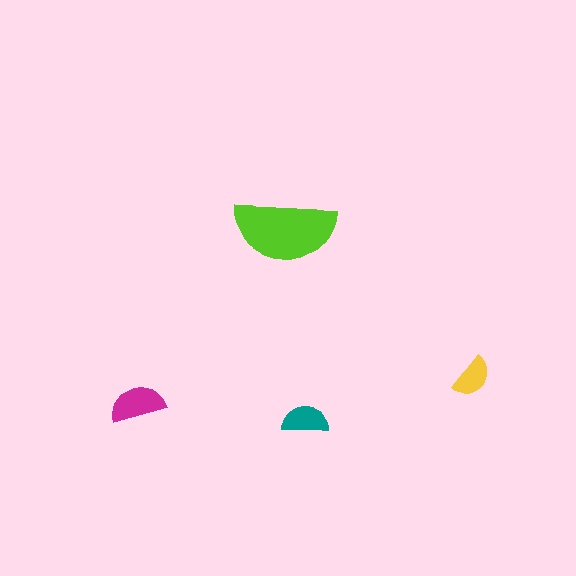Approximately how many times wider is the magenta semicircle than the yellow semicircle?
About 1.5 times wider.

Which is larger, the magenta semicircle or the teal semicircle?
The magenta one.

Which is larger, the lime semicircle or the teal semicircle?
The lime one.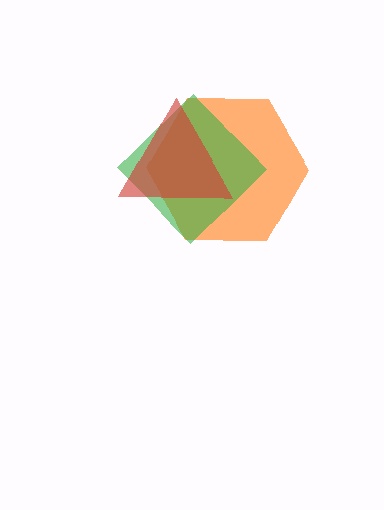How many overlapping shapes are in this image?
There are 3 overlapping shapes in the image.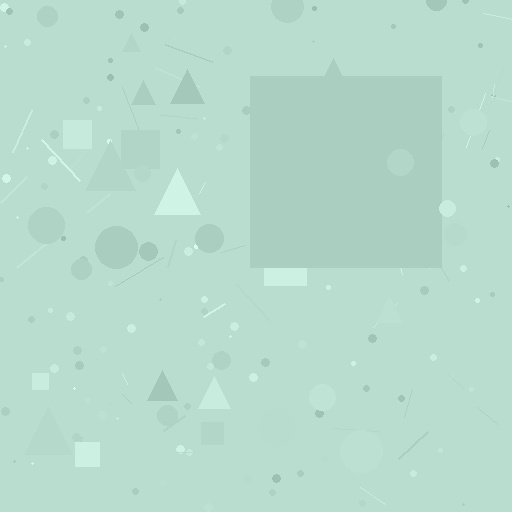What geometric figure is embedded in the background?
A square is embedded in the background.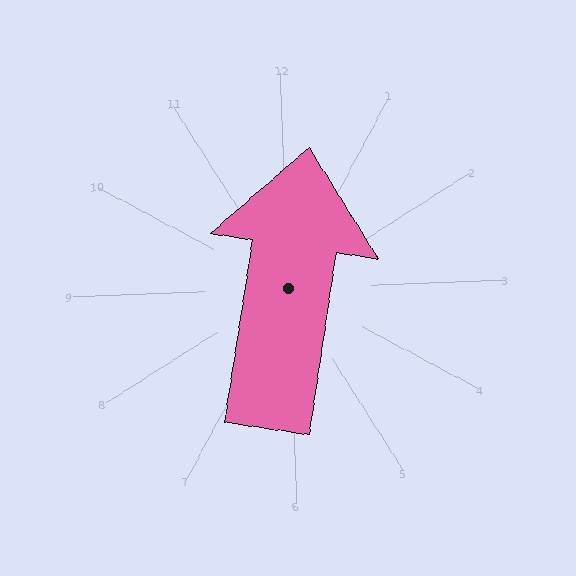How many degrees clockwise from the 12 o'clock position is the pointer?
Approximately 11 degrees.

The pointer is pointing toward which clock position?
Roughly 12 o'clock.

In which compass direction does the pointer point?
North.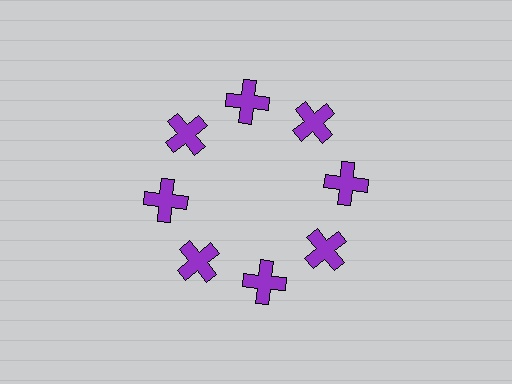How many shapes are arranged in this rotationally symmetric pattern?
There are 8 shapes, arranged in 8 groups of 1.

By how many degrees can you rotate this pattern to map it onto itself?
The pattern maps onto itself every 45 degrees of rotation.